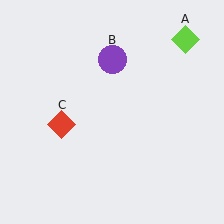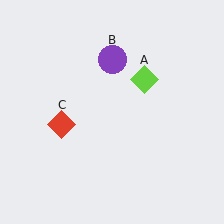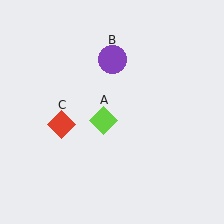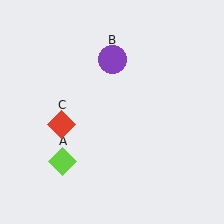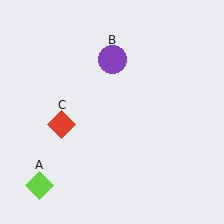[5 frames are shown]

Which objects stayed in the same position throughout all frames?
Purple circle (object B) and red diamond (object C) remained stationary.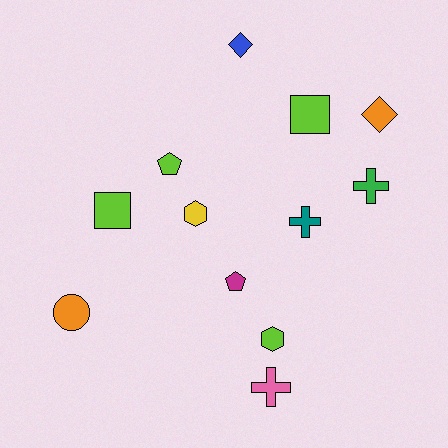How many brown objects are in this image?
There are no brown objects.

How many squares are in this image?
There are 2 squares.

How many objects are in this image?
There are 12 objects.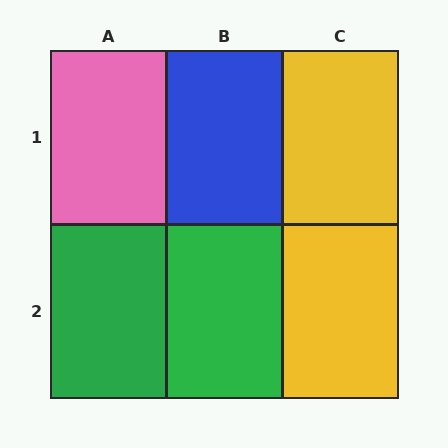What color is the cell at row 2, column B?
Green.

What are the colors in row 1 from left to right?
Pink, blue, yellow.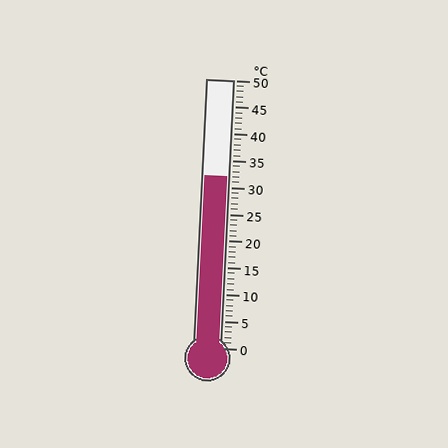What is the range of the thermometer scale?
The thermometer scale ranges from 0°C to 50°C.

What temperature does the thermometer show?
The thermometer shows approximately 32°C.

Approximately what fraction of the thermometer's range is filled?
The thermometer is filled to approximately 65% of its range.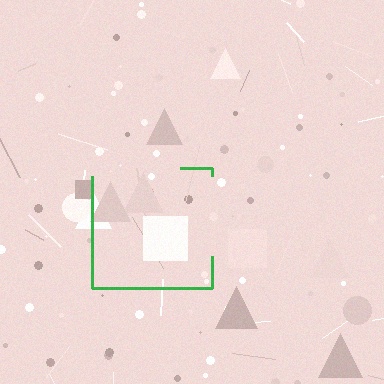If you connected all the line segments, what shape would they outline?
They would outline a square.